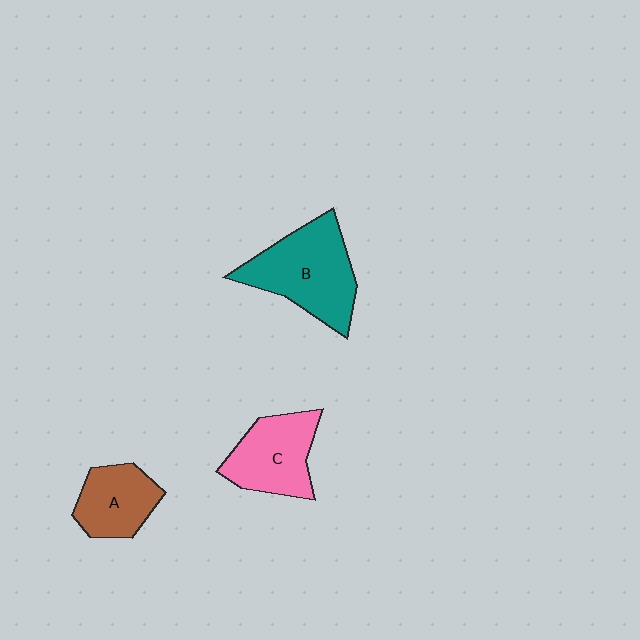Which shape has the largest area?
Shape B (teal).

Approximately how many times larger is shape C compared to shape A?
Approximately 1.2 times.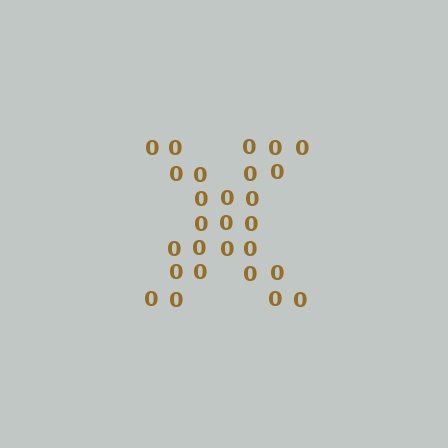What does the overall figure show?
The overall figure shows the letter X.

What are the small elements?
The small elements are digit 0's.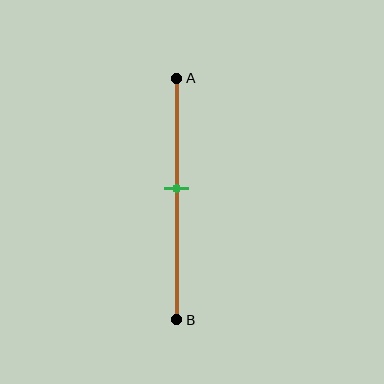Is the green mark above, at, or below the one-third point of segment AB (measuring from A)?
The green mark is below the one-third point of segment AB.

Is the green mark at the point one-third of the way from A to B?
No, the mark is at about 45% from A, not at the 33% one-third point.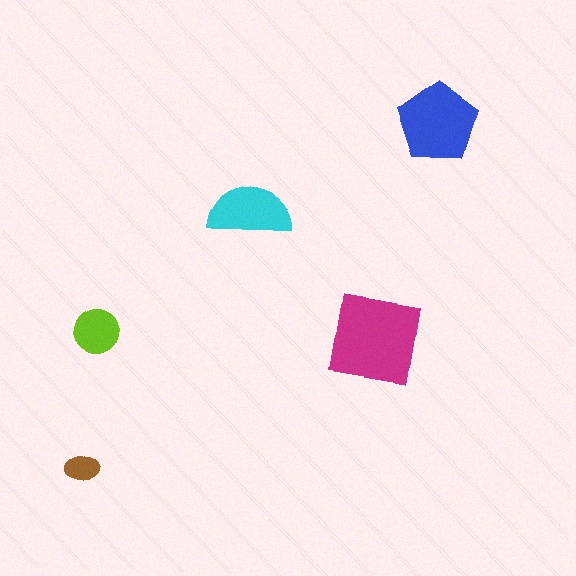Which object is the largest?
The magenta square.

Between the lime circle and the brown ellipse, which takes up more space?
The lime circle.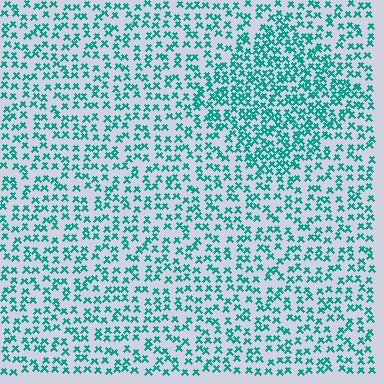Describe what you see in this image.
The image contains small teal elements arranged at two different densities. A diamond-shaped region is visible where the elements are more densely packed than the surrounding area.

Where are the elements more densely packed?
The elements are more densely packed inside the diamond boundary.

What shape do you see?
I see a diamond.